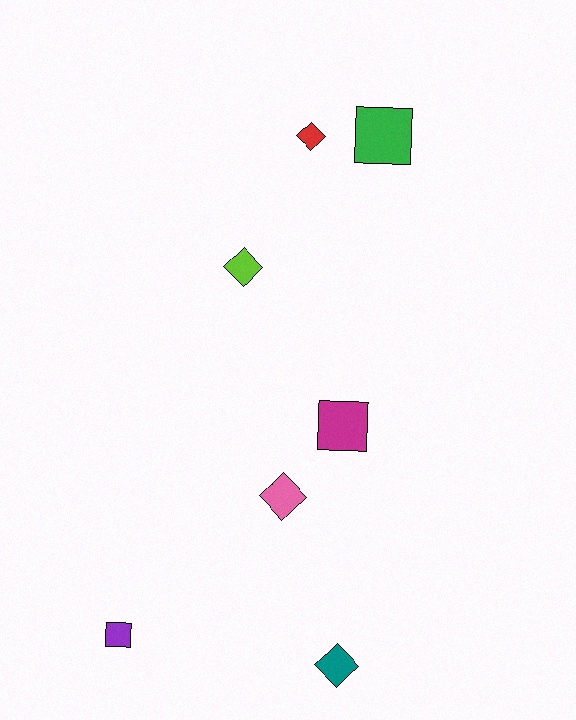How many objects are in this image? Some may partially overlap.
There are 7 objects.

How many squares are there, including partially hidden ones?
There are 3 squares.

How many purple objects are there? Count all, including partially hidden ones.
There is 1 purple object.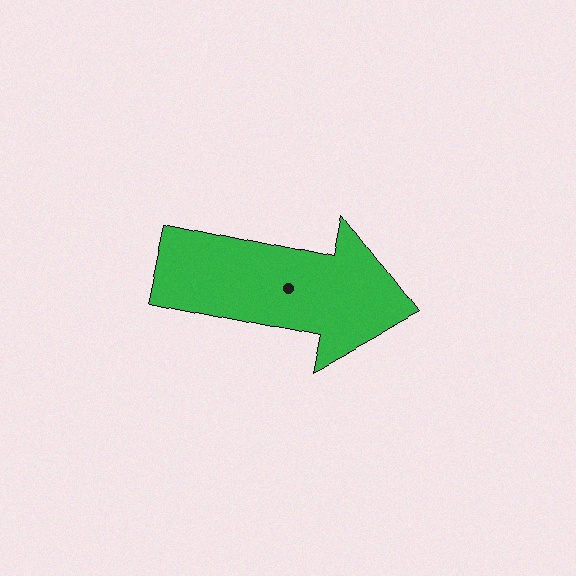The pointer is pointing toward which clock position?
Roughly 3 o'clock.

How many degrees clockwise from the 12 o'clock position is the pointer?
Approximately 102 degrees.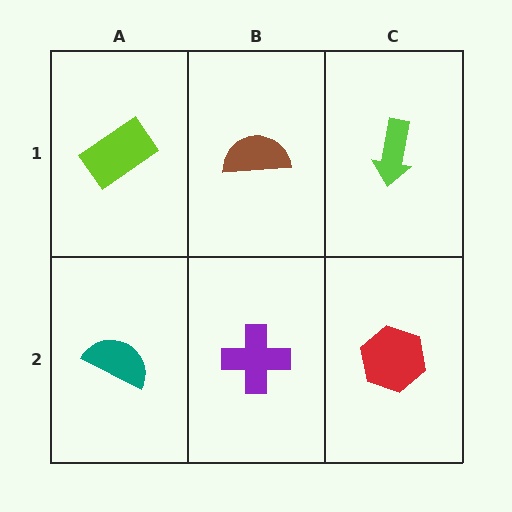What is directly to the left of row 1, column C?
A brown semicircle.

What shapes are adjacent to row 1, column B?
A purple cross (row 2, column B), a lime rectangle (row 1, column A), a lime arrow (row 1, column C).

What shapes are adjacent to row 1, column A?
A teal semicircle (row 2, column A), a brown semicircle (row 1, column B).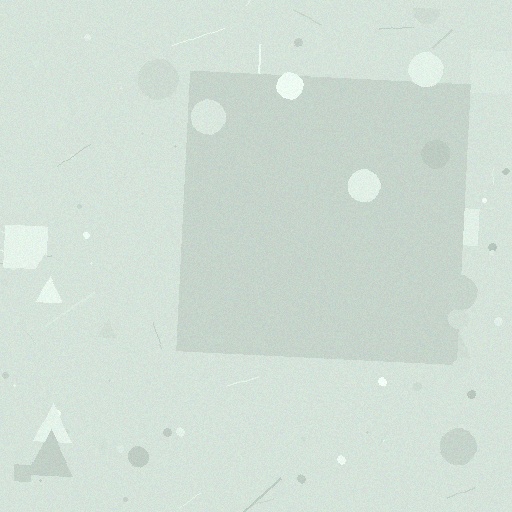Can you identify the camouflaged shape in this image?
The camouflaged shape is a square.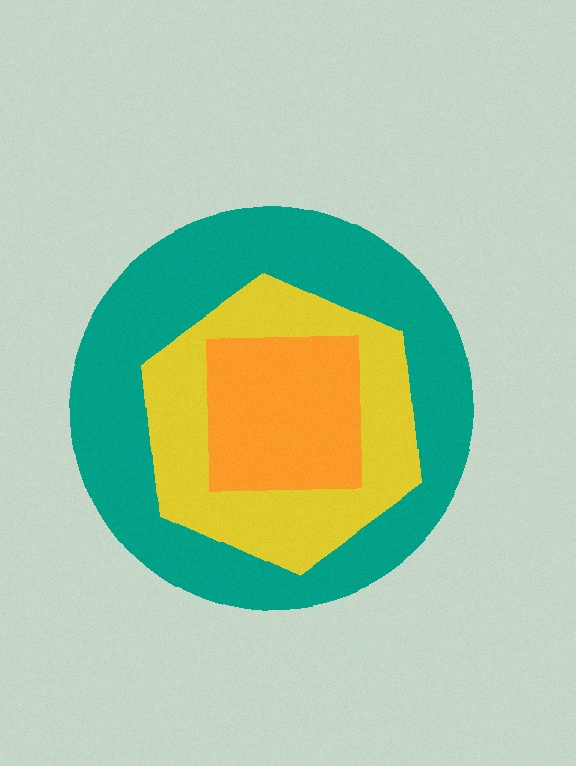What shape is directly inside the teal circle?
The yellow hexagon.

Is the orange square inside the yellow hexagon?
Yes.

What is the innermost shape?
The orange square.